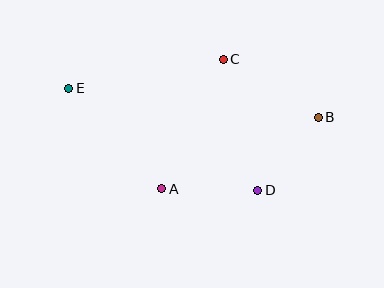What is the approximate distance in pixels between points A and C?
The distance between A and C is approximately 143 pixels.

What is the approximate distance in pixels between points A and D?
The distance between A and D is approximately 96 pixels.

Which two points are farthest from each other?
Points B and E are farthest from each other.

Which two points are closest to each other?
Points B and D are closest to each other.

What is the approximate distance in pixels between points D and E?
The distance between D and E is approximately 215 pixels.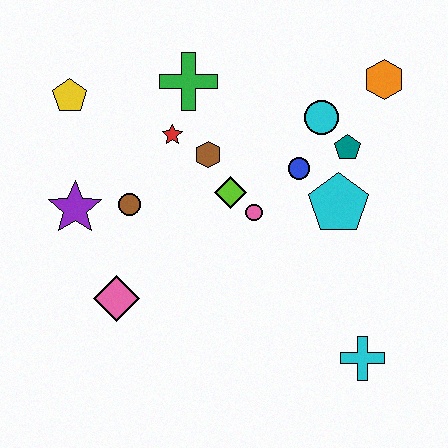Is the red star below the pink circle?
No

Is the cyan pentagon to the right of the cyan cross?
No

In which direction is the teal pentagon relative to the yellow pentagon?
The teal pentagon is to the right of the yellow pentagon.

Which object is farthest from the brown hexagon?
The cyan cross is farthest from the brown hexagon.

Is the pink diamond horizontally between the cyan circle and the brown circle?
No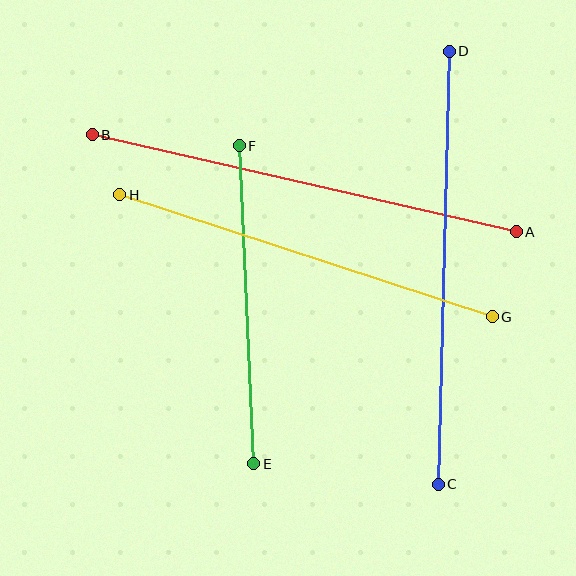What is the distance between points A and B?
The distance is approximately 435 pixels.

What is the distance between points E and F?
The distance is approximately 318 pixels.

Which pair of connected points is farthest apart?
Points A and B are farthest apart.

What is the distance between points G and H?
The distance is approximately 392 pixels.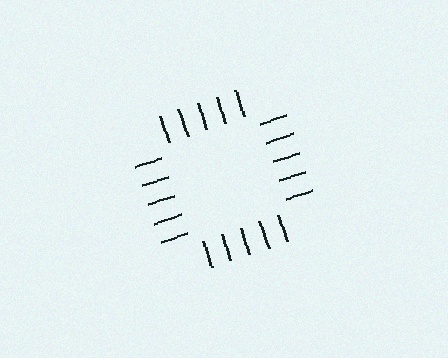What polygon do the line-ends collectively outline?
An illusory square — the line segments terminate on its edges but no continuous stroke is drawn.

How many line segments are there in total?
20 — 5 along each of the 4 edges.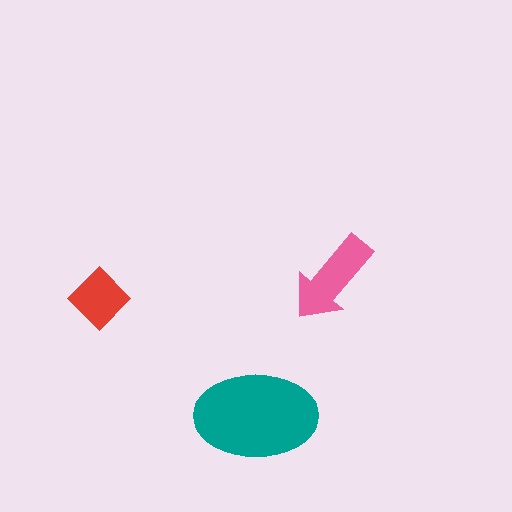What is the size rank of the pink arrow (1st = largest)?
2nd.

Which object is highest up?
The pink arrow is topmost.